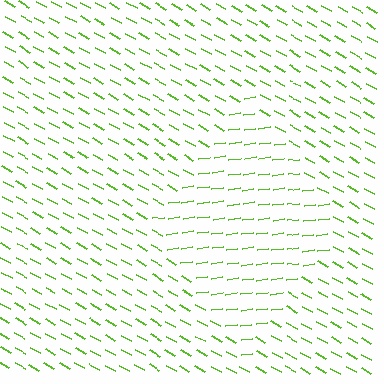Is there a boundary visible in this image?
Yes, there is a texture boundary formed by a change in line orientation.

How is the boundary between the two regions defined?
The boundary is defined purely by a change in line orientation (approximately 36 degrees difference). All lines are the same color and thickness.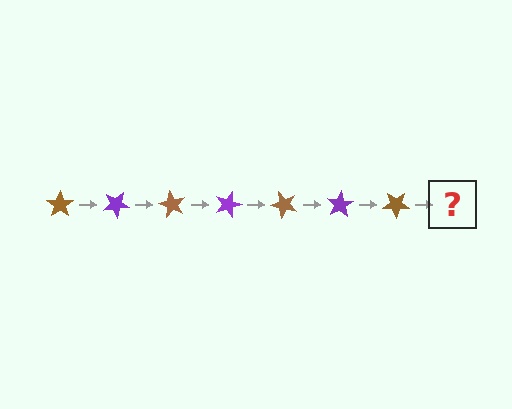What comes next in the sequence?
The next element should be a purple star, rotated 210 degrees from the start.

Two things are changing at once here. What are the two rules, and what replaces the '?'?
The two rules are that it rotates 30 degrees each step and the color cycles through brown and purple. The '?' should be a purple star, rotated 210 degrees from the start.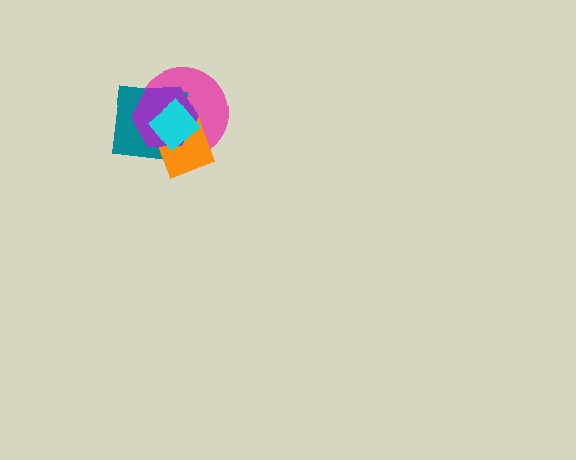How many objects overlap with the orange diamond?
4 objects overlap with the orange diamond.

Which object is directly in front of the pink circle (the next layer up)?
The teal square is directly in front of the pink circle.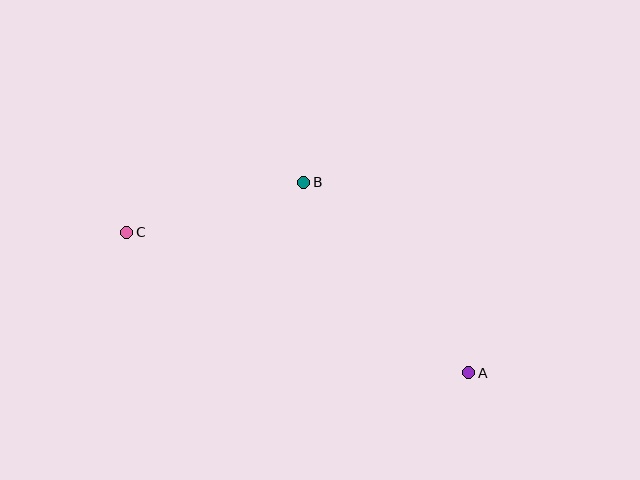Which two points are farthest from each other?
Points A and C are farthest from each other.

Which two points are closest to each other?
Points B and C are closest to each other.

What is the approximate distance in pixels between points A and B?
The distance between A and B is approximately 252 pixels.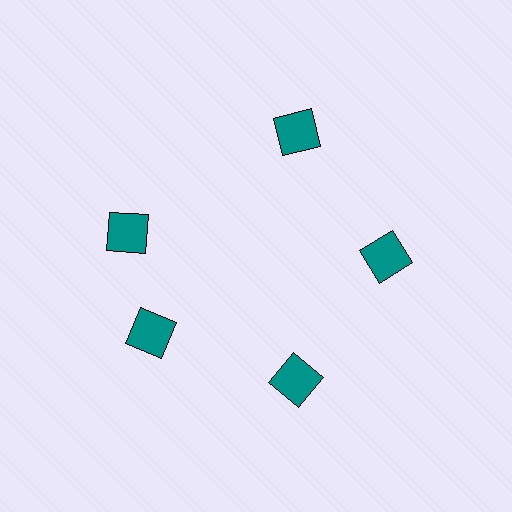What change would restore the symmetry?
The symmetry would be restored by rotating it back into even spacing with its neighbors so that all 5 squares sit at equal angles and equal distance from the center.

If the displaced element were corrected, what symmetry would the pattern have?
It would have 5-fold rotational symmetry — the pattern would map onto itself every 72 degrees.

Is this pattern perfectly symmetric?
No. The 5 teal squares are arranged in a ring, but one element near the 10 o'clock position is rotated out of alignment along the ring, breaking the 5-fold rotational symmetry.